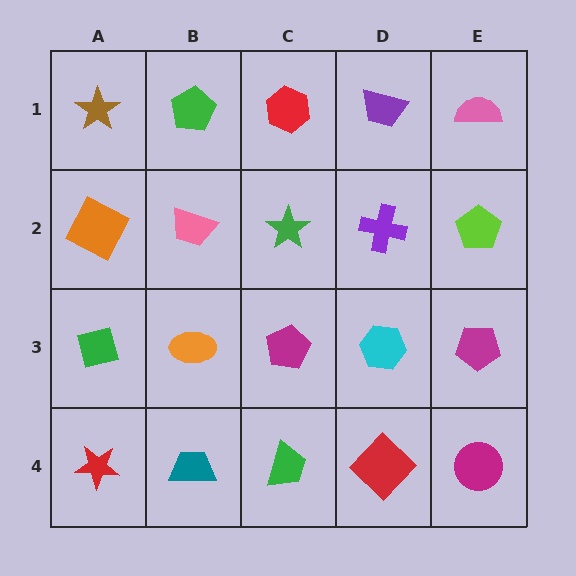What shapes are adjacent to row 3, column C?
A green star (row 2, column C), a green trapezoid (row 4, column C), an orange ellipse (row 3, column B), a cyan hexagon (row 3, column D).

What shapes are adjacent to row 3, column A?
An orange square (row 2, column A), a red star (row 4, column A), an orange ellipse (row 3, column B).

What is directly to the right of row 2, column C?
A purple cross.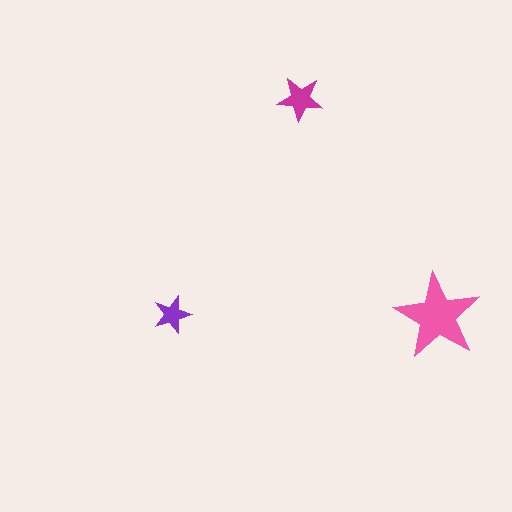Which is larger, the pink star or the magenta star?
The pink one.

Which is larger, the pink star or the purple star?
The pink one.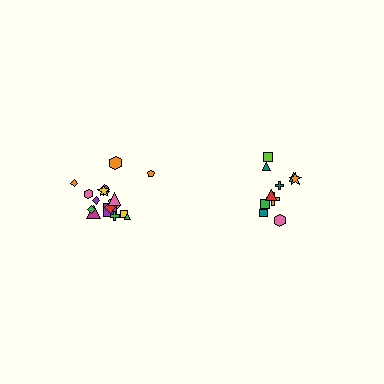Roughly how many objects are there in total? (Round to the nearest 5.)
Roughly 30 objects in total.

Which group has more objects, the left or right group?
The left group.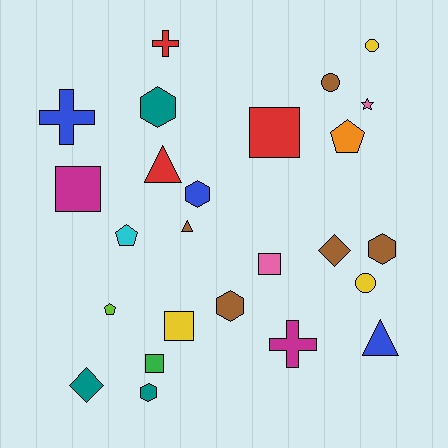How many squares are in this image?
There are 5 squares.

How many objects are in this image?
There are 25 objects.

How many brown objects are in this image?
There are 5 brown objects.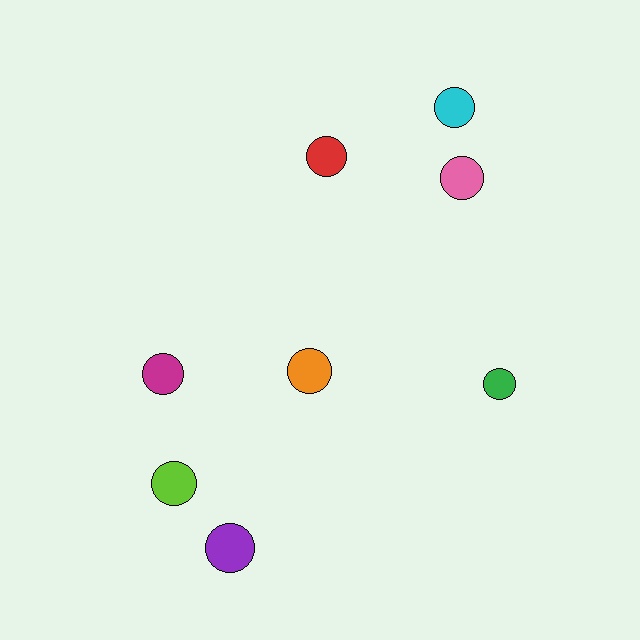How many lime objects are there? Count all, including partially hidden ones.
There is 1 lime object.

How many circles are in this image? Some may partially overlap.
There are 8 circles.